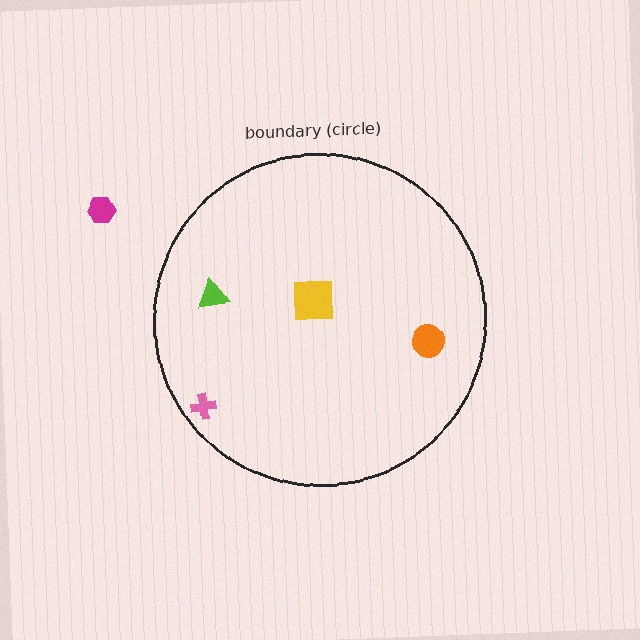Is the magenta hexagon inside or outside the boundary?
Outside.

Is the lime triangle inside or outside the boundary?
Inside.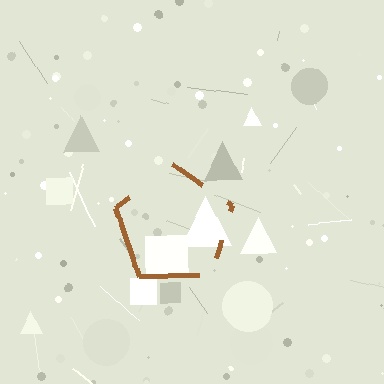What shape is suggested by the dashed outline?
The dashed outline suggests a pentagon.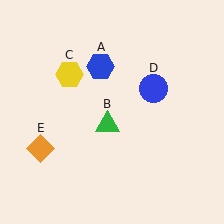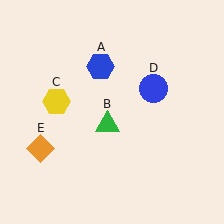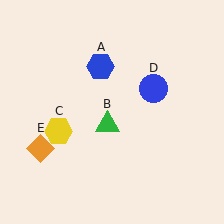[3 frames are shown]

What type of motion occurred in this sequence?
The yellow hexagon (object C) rotated counterclockwise around the center of the scene.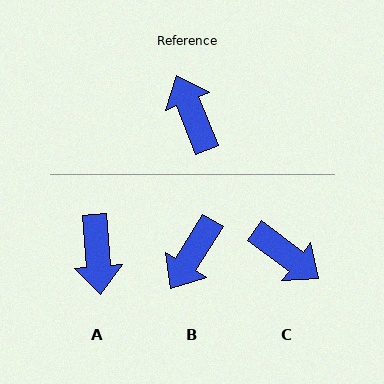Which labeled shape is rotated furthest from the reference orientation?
A, about 162 degrees away.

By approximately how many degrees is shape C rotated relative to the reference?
Approximately 149 degrees clockwise.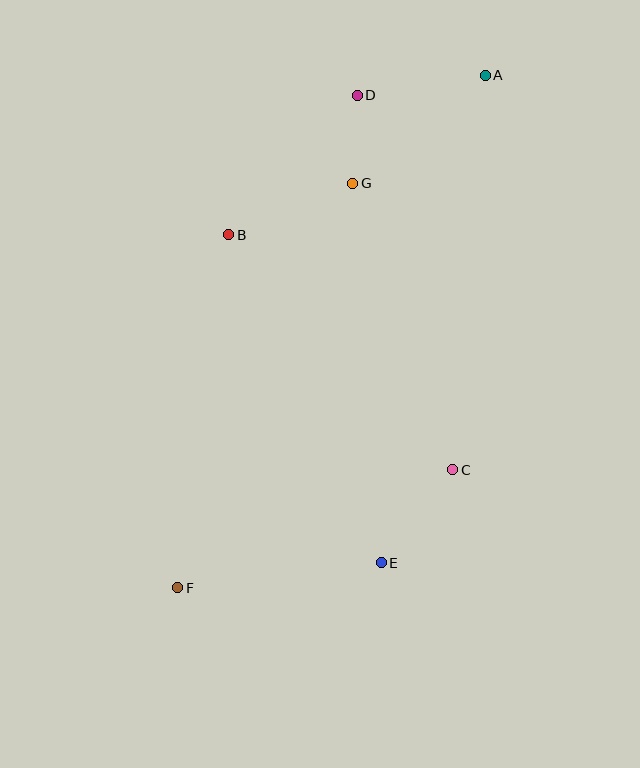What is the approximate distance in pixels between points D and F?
The distance between D and F is approximately 524 pixels.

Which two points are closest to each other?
Points D and G are closest to each other.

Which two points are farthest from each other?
Points A and F are farthest from each other.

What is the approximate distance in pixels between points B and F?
The distance between B and F is approximately 356 pixels.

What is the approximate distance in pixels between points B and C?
The distance between B and C is approximately 325 pixels.